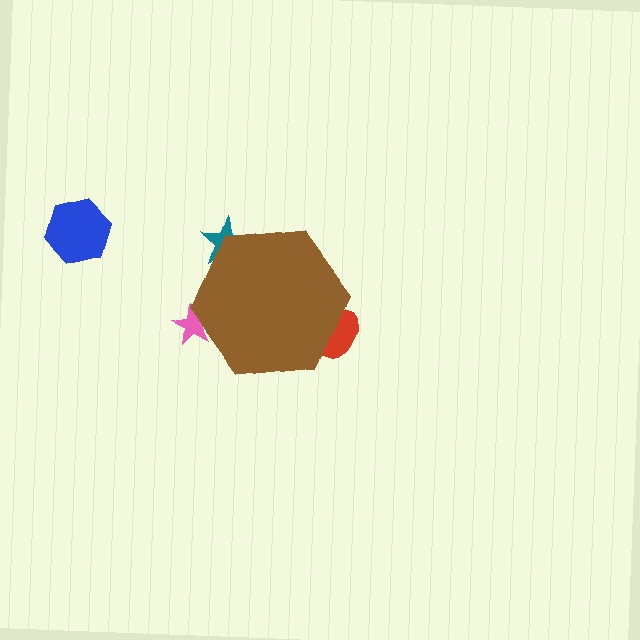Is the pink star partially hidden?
Yes, the pink star is partially hidden behind the brown hexagon.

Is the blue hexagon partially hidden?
No, the blue hexagon is fully visible.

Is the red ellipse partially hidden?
Yes, the red ellipse is partially hidden behind the brown hexagon.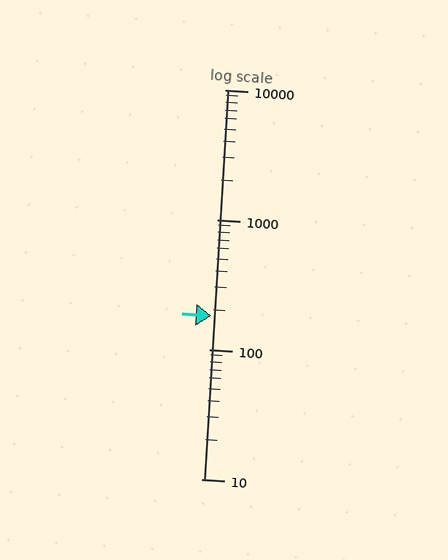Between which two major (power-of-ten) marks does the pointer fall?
The pointer is between 100 and 1000.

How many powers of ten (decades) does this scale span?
The scale spans 3 decades, from 10 to 10000.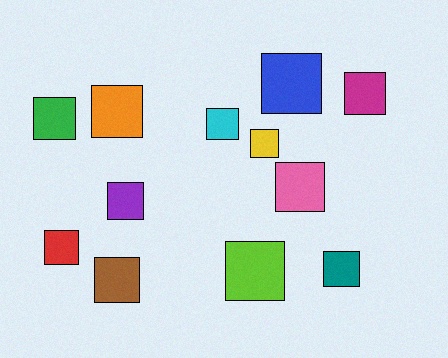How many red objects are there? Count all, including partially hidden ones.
There is 1 red object.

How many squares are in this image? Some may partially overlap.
There are 12 squares.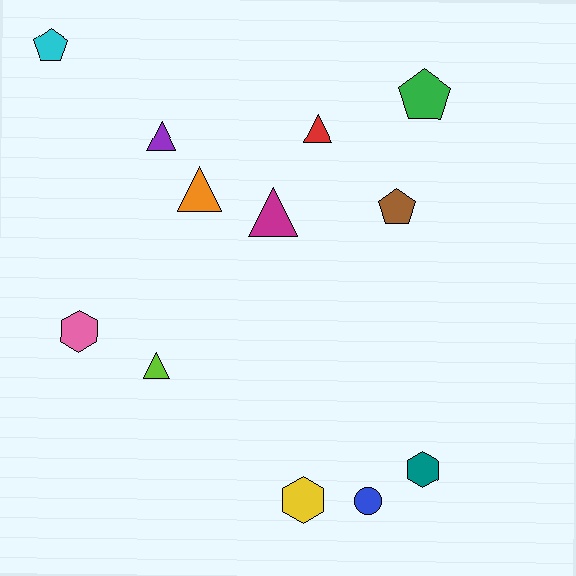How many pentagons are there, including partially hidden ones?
There are 3 pentagons.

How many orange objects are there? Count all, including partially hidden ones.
There is 1 orange object.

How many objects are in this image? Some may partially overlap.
There are 12 objects.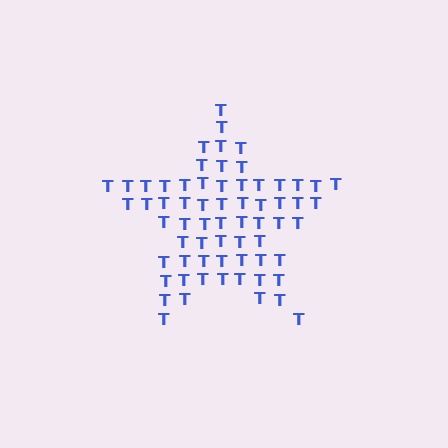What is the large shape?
The large shape is a star.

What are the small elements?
The small elements are letter T's.